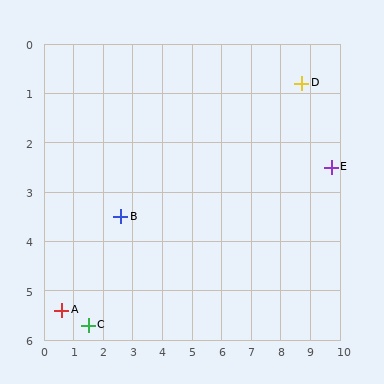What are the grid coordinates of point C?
Point C is at approximately (1.5, 5.7).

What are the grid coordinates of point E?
Point E is at approximately (9.7, 2.5).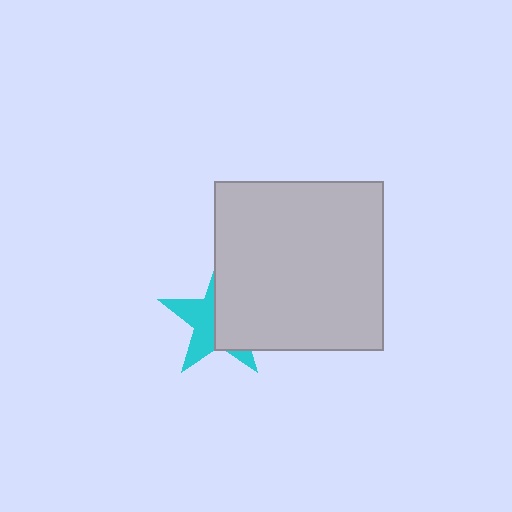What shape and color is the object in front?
The object in front is a light gray square.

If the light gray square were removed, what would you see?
You would see the complete cyan star.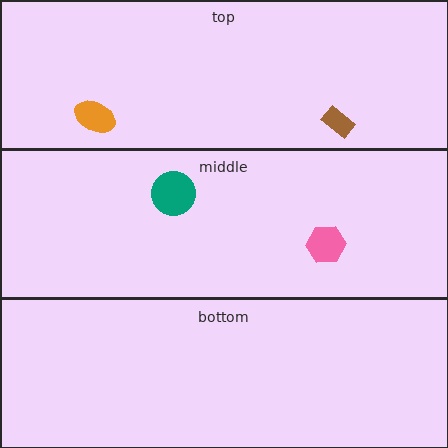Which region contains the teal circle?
The middle region.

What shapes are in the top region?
The orange ellipse, the brown rectangle.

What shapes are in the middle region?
The pink hexagon, the teal circle.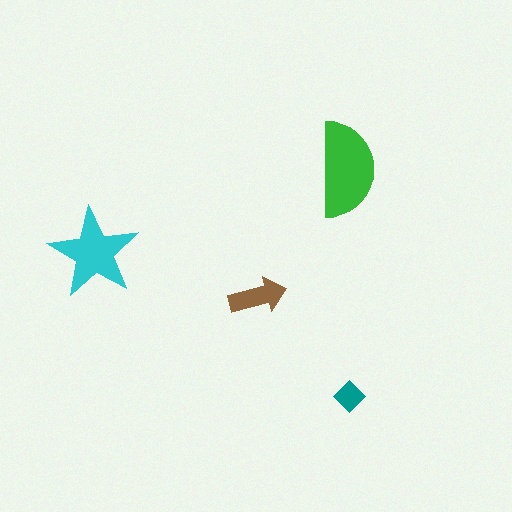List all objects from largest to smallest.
The green semicircle, the cyan star, the brown arrow, the teal diamond.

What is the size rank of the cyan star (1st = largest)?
2nd.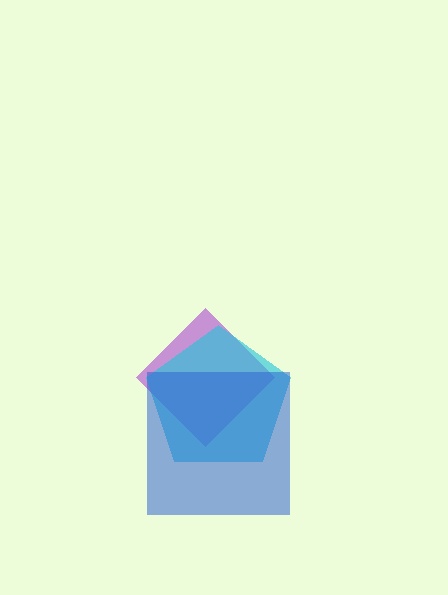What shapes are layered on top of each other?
The layered shapes are: a purple diamond, a cyan pentagon, a blue square.